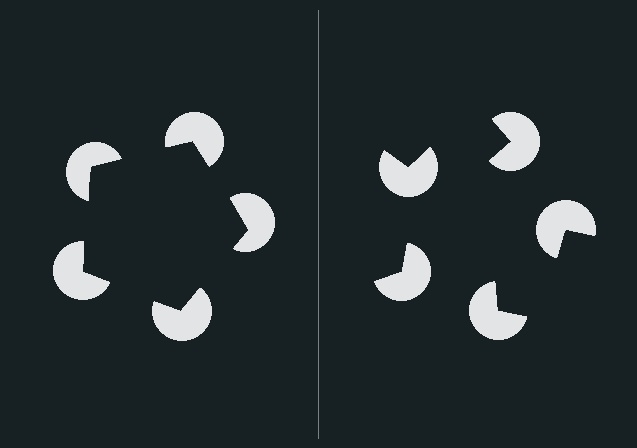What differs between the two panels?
The pac-man discs are positioned identically on both sides; only the wedge orientations differ. On the left they align to a pentagon; on the right they are misaligned.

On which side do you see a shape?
An illusory pentagon appears on the left side. On the right side the wedge cuts are rotated, so no coherent shape forms.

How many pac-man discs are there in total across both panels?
10 — 5 on each side.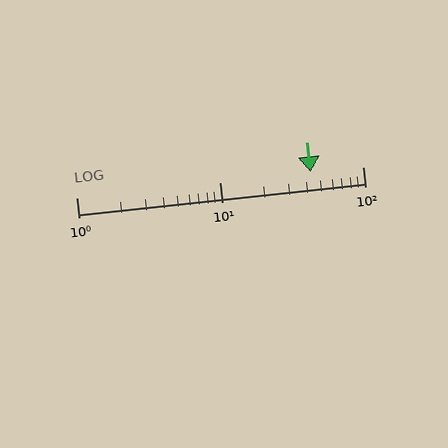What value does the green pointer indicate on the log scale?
The pointer indicates approximately 43.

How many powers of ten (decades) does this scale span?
The scale spans 2 decades, from 1 to 100.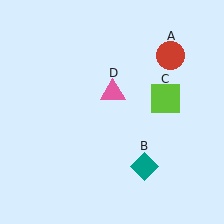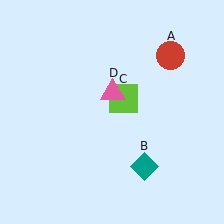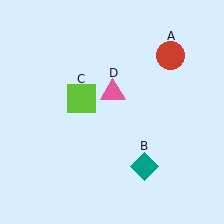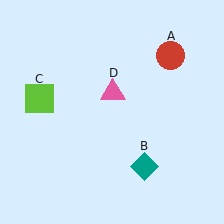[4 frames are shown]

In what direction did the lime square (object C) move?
The lime square (object C) moved left.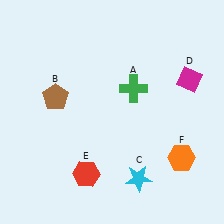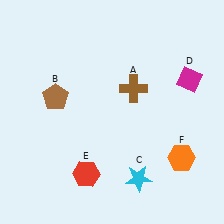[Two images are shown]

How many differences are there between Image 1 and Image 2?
There is 1 difference between the two images.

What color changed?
The cross (A) changed from green in Image 1 to brown in Image 2.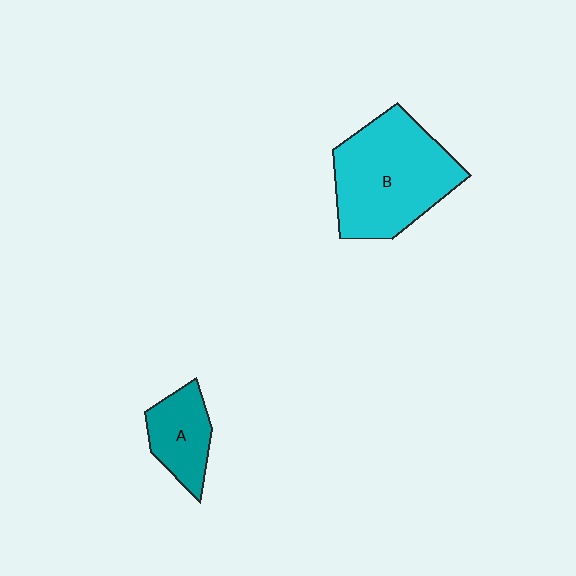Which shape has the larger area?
Shape B (cyan).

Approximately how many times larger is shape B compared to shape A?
Approximately 2.4 times.